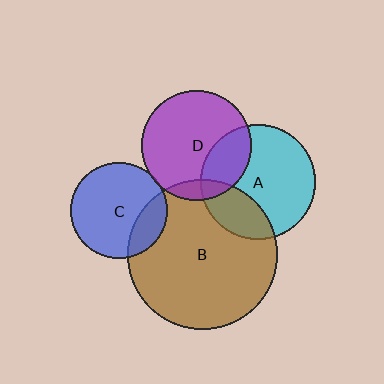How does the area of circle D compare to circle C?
Approximately 1.3 times.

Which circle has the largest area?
Circle B (brown).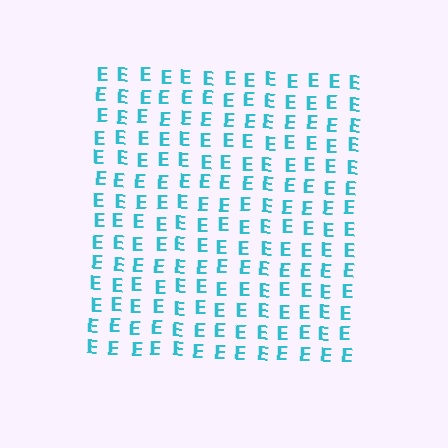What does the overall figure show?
The overall figure shows a square.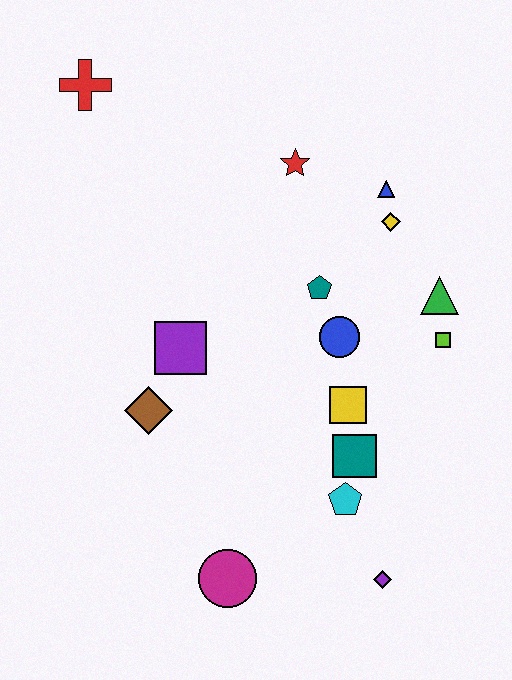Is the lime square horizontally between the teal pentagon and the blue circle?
No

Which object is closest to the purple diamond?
The cyan pentagon is closest to the purple diamond.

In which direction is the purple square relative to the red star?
The purple square is below the red star.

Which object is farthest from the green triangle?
The red cross is farthest from the green triangle.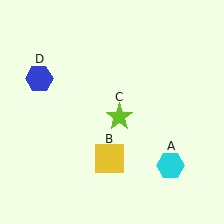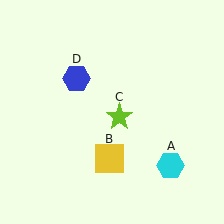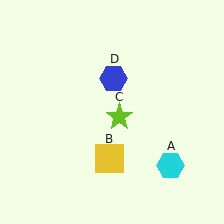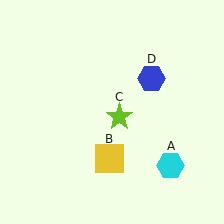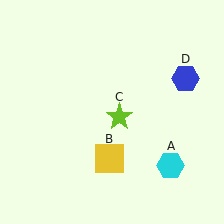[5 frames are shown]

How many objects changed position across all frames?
1 object changed position: blue hexagon (object D).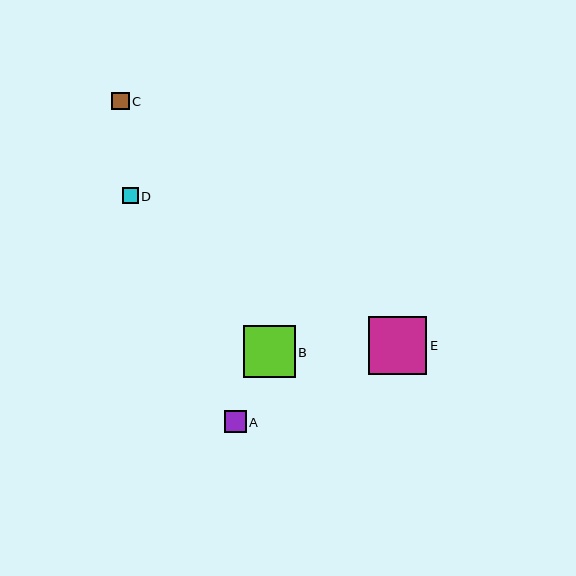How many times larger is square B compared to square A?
Square B is approximately 2.4 times the size of square A.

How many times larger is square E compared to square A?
Square E is approximately 2.7 times the size of square A.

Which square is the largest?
Square E is the largest with a size of approximately 58 pixels.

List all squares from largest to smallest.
From largest to smallest: E, B, A, C, D.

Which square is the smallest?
Square D is the smallest with a size of approximately 16 pixels.